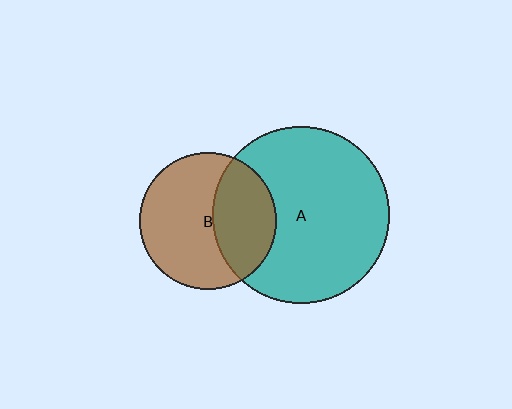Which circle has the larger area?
Circle A (teal).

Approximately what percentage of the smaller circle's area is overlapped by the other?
Approximately 40%.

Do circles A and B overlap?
Yes.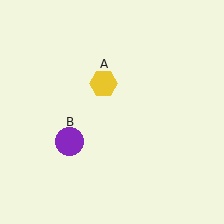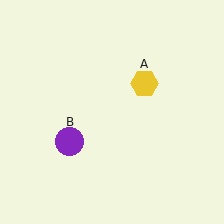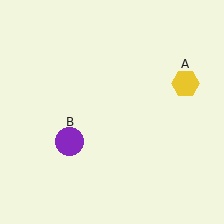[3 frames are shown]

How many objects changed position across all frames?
1 object changed position: yellow hexagon (object A).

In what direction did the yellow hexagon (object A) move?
The yellow hexagon (object A) moved right.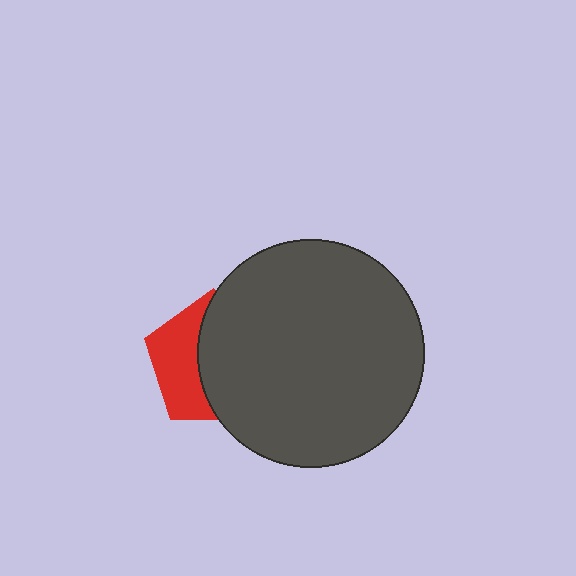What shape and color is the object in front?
The object in front is a dark gray circle.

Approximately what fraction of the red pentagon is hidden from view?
Roughly 60% of the red pentagon is hidden behind the dark gray circle.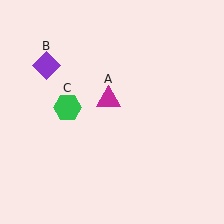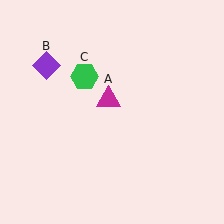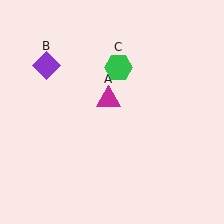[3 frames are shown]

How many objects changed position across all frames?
1 object changed position: green hexagon (object C).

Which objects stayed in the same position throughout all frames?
Magenta triangle (object A) and purple diamond (object B) remained stationary.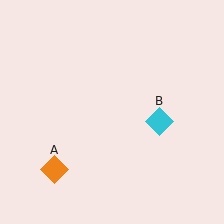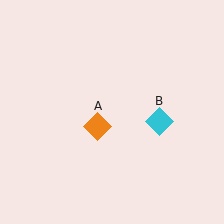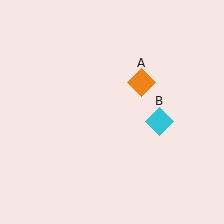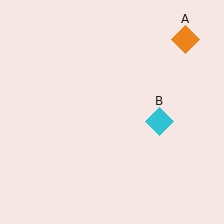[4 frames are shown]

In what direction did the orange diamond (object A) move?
The orange diamond (object A) moved up and to the right.